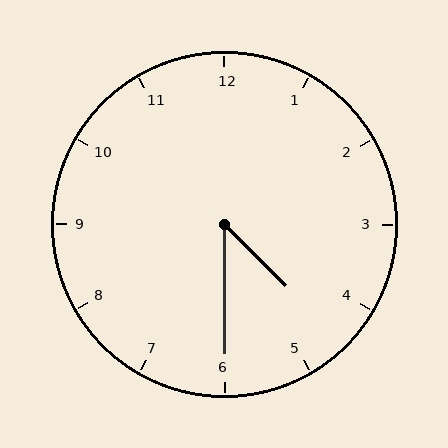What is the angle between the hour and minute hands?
Approximately 45 degrees.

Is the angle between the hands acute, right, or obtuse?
It is acute.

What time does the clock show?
4:30.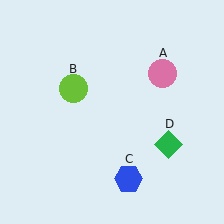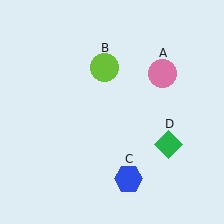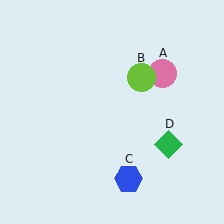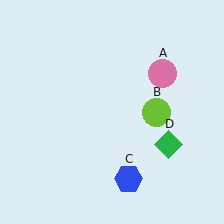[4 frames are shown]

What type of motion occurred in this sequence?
The lime circle (object B) rotated clockwise around the center of the scene.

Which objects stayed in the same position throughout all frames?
Pink circle (object A) and blue hexagon (object C) and green diamond (object D) remained stationary.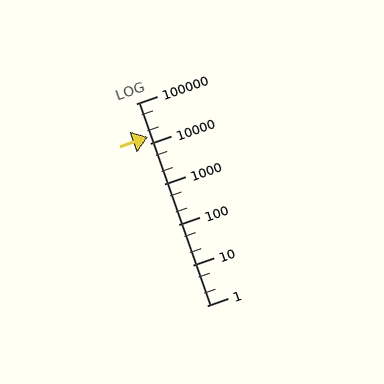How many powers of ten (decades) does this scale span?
The scale spans 5 decades, from 1 to 100000.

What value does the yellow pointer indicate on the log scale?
The pointer indicates approximately 15000.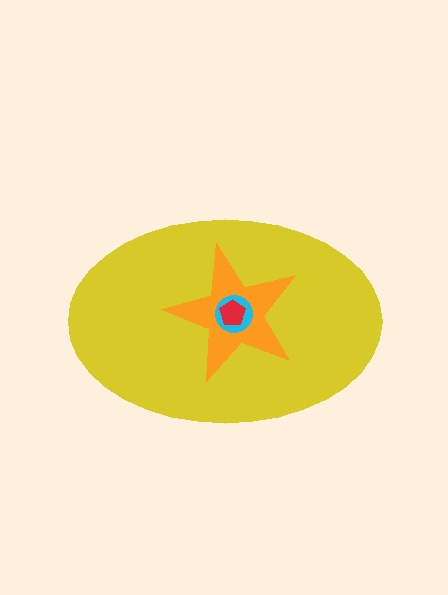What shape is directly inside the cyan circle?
The red pentagon.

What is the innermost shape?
The red pentagon.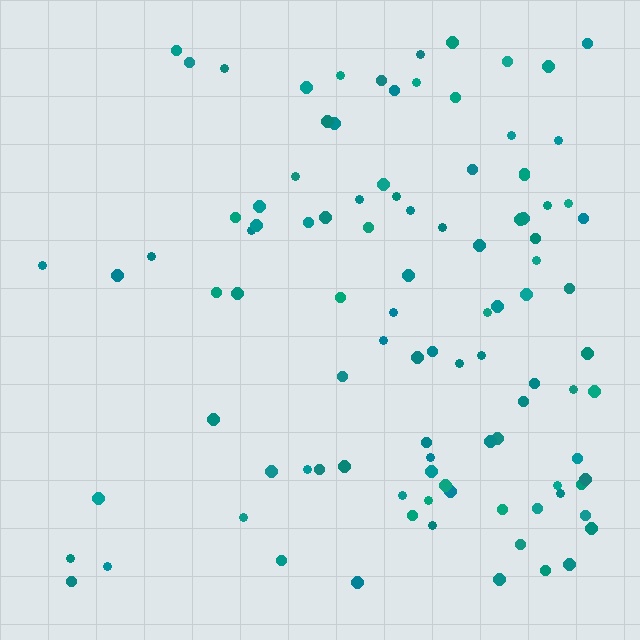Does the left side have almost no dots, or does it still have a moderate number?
Still a moderate number, just noticeably fewer than the right.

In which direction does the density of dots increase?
From left to right, with the right side densest.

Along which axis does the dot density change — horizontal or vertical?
Horizontal.